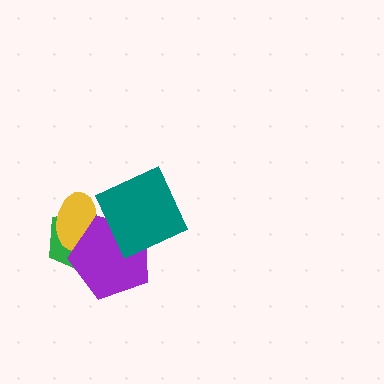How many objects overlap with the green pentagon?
3 objects overlap with the green pentagon.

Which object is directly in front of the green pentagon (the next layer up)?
The yellow ellipse is directly in front of the green pentagon.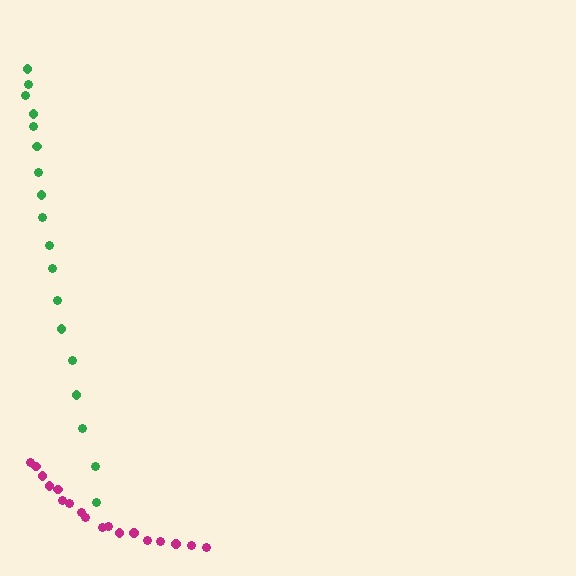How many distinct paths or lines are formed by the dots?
There are 2 distinct paths.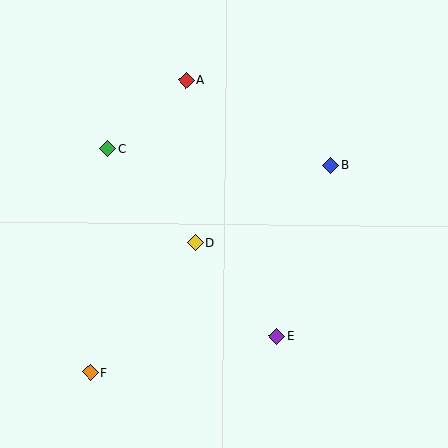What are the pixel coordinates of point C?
Point C is at (107, 149).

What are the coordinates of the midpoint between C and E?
The midpoint between C and E is at (192, 242).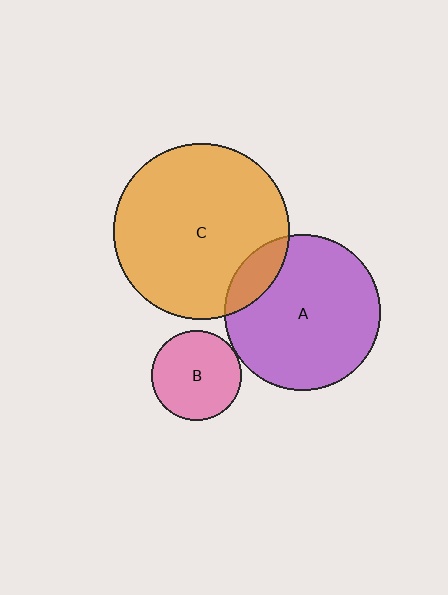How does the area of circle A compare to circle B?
Approximately 3.0 times.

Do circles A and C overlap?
Yes.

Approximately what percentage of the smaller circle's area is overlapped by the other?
Approximately 15%.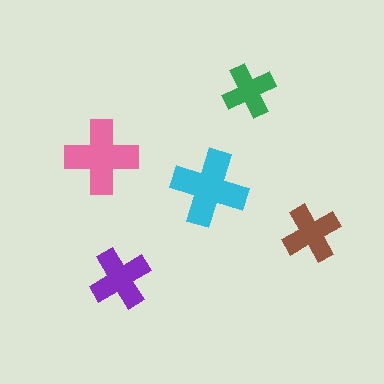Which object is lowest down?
The purple cross is bottommost.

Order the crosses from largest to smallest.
the cyan one, the pink one, the purple one, the brown one, the green one.